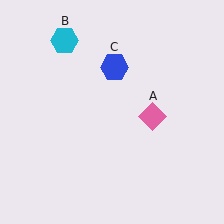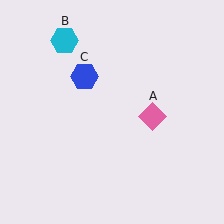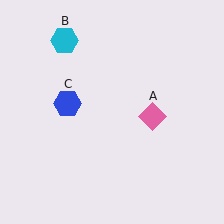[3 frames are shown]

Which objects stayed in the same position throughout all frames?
Pink diamond (object A) and cyan hexagon (object B) remained stationary.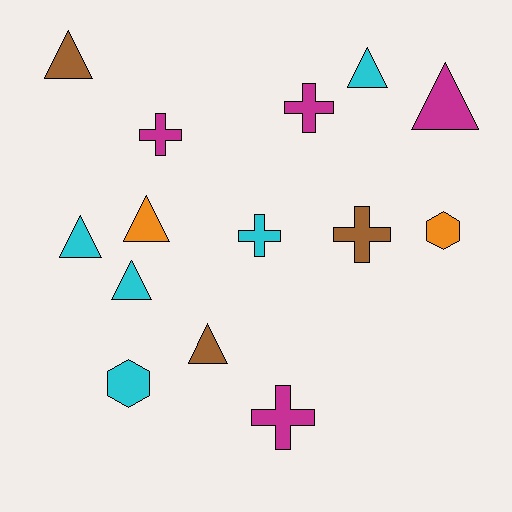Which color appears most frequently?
Cyan, with 5 objects.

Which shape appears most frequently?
Triangle, with 7 objects.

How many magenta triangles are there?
There is 1 magenta triangle.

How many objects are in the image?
There are 14 objects.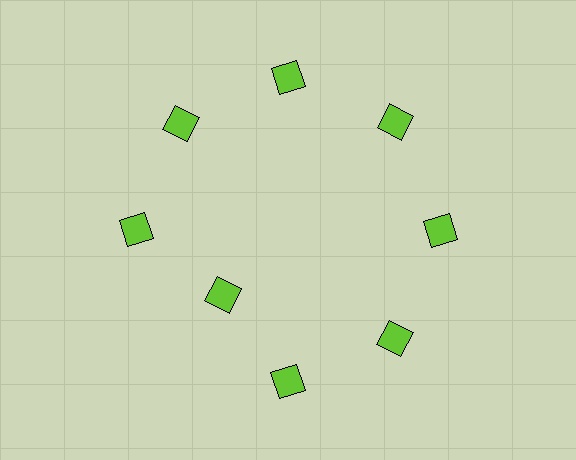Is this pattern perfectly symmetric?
No. The 8 lime diamonds are arranged in a ring, but one element near the 8 o'clock position is pulled inward toward the center, breaking the 8-fold rotational symmetry.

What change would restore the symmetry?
The symmetry would be restored by moving it outward, back onto the ring so that all 8 diamonds sit at equal angles and equal distance from the center.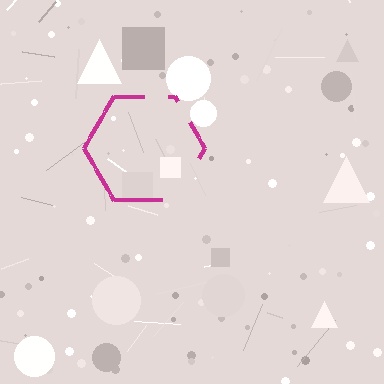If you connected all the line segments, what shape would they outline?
They would outline a hexagon.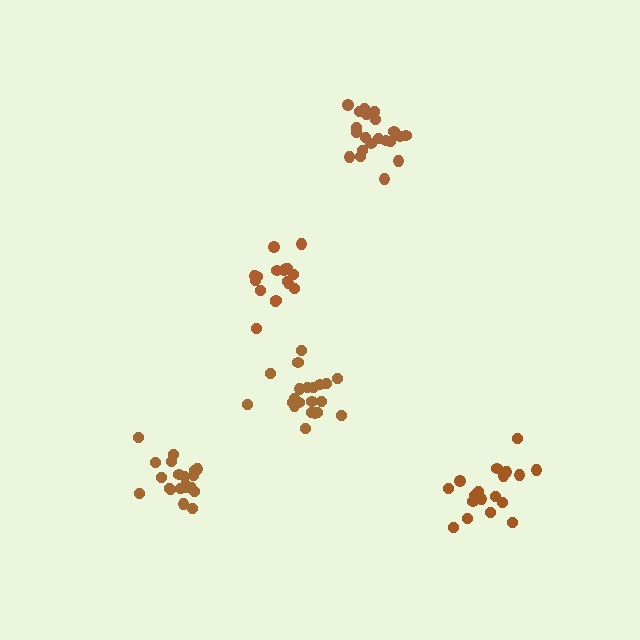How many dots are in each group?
Group 1: 20 dots, Group 2: 18 dots, Group 3: 21 dots, Group 4: 17 dots, Group 5: 21 dots (97 total).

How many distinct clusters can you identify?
There are 5 distinct clusters.